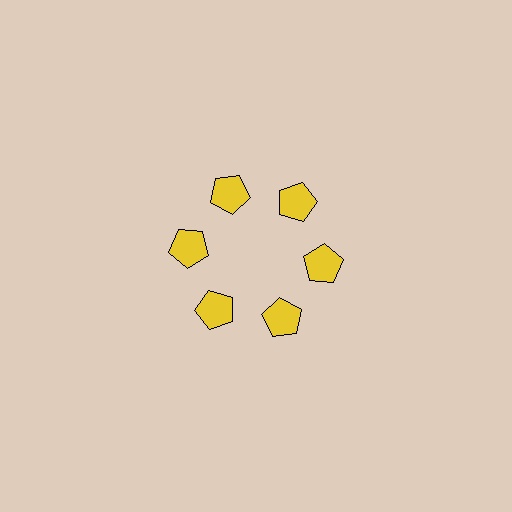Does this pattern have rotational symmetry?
Yes, this pattern has 6-fold rotational symmetry. It looks the same after rotating 60 degrees around the center.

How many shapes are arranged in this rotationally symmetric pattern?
There are 6 shapes, arranged in 6 groups of 1.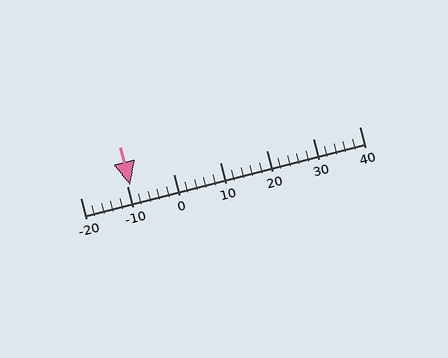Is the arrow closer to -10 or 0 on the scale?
The arrow is closer to -10.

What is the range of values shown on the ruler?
The ruler shows values from -20 to 40.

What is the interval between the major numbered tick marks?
The major tick marks are spaced 10 units apart.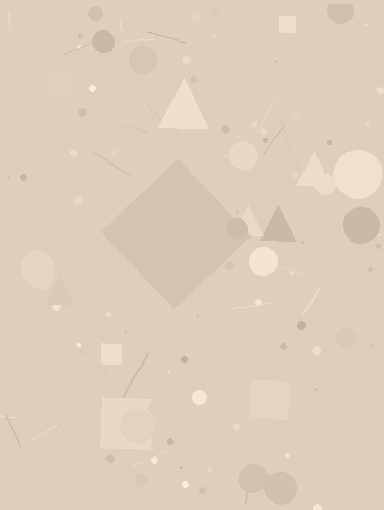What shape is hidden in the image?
A diamond is hidden in the image.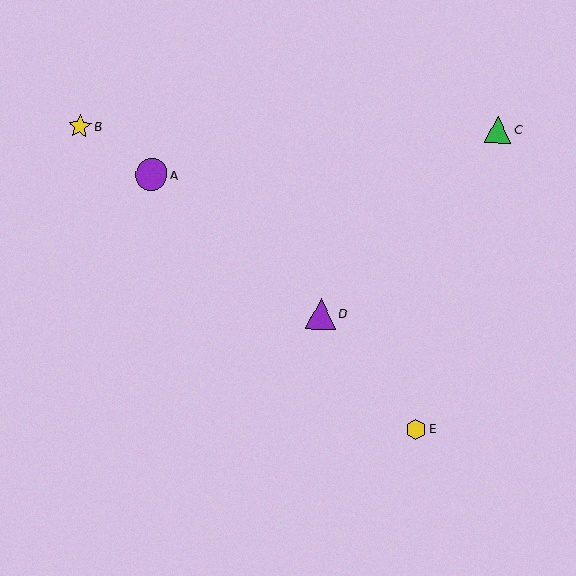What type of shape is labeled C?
Shape C is a green triangle.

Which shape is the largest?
The purple circle (labeled A) is the largest.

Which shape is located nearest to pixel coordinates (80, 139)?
The yellow star (labeled B) at (80, 126) is nearest to that location.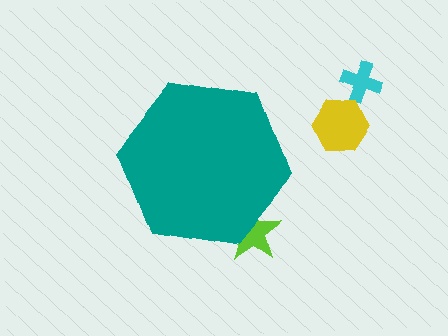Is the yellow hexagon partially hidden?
No, the yellow hexagon is fully visible.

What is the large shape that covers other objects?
A teal hexagon.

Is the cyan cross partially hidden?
No, the cyan cross is fully visible.